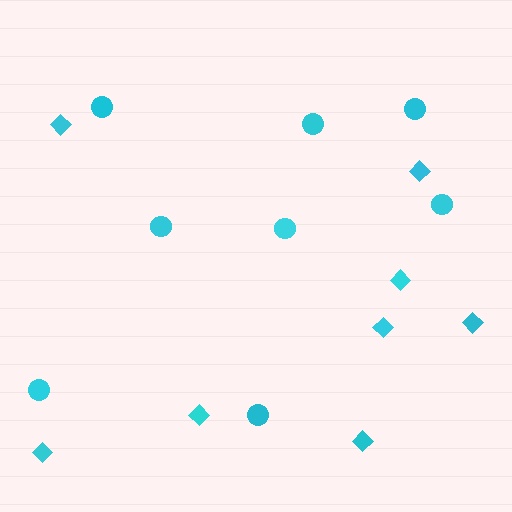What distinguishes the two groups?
There are 2 groups: one group of circles (8) and one group of diamonds (8).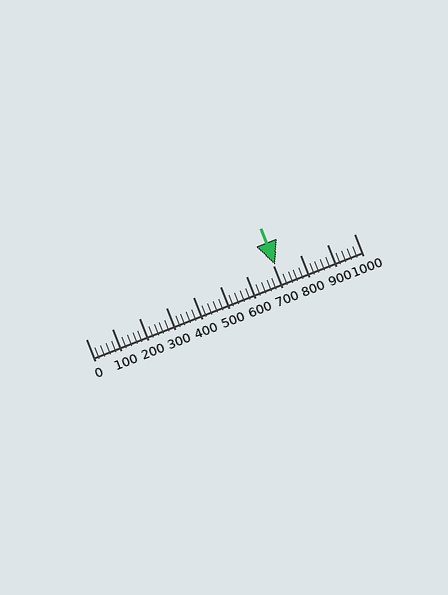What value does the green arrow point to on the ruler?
The green arrow points to approximately 706.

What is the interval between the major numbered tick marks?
The major tick marks are spaced 100 units apart.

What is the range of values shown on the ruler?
The ruler shows values from 0 to 1000.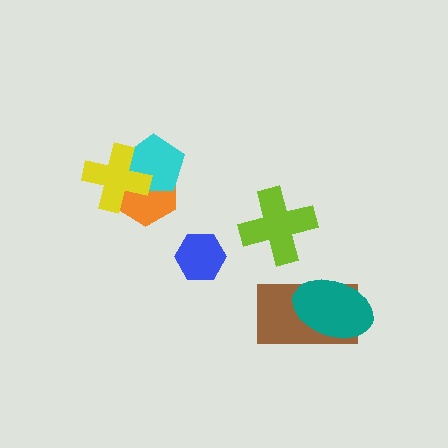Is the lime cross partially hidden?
No, no other shape covers it.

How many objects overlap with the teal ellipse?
1 object overlaps with the teal ellipse.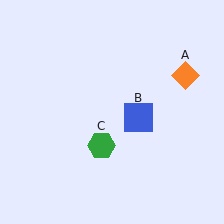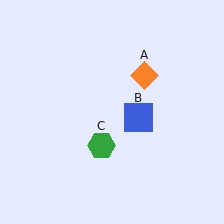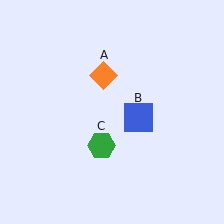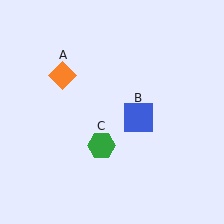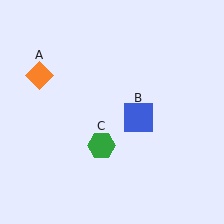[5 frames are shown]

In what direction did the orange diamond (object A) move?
The orange diamond (object A) moved left.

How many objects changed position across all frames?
1 object changed position: orange diamond (object A).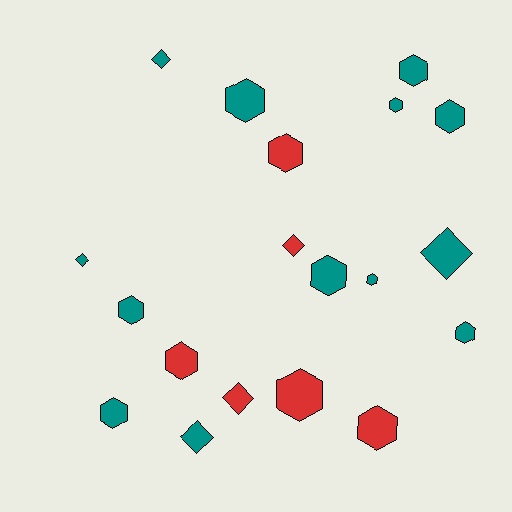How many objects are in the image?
There are 19 objects.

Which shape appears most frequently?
Hexagon, with 13 objects.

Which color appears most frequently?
Teal, with 13 objects.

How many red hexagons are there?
There are 4 red hexagons.